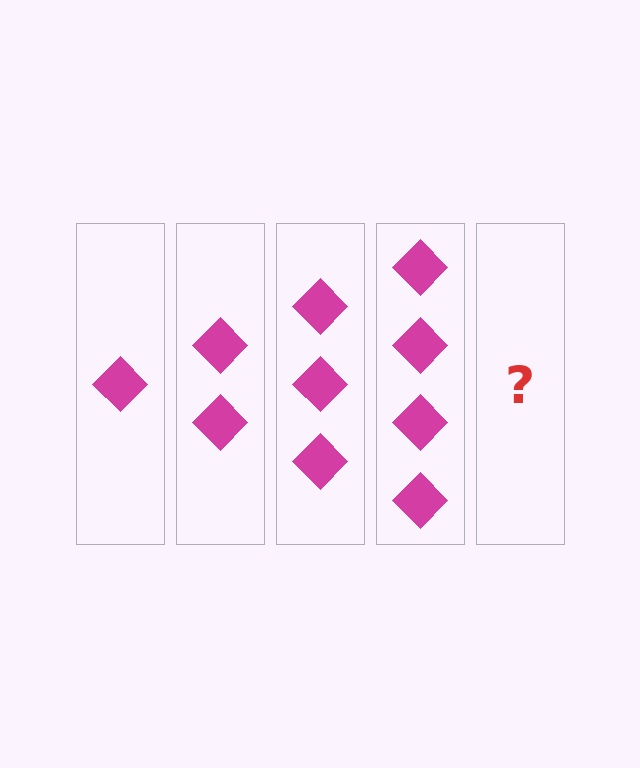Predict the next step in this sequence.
The next step is 5 diamonds.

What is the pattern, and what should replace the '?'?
The pattern is that each step adds one more diamond. The '?' should be 5 diamonds.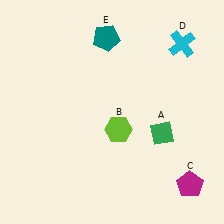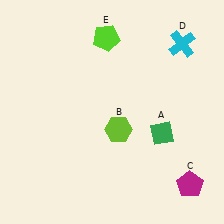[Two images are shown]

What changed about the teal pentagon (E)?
In Image 1, E is teal. In Image 2, it changed to lime.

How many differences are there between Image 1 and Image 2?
There is 1 difference between the two images.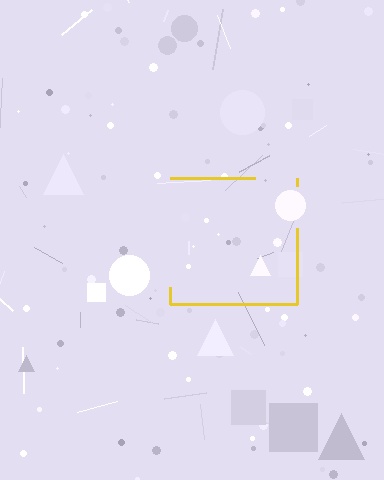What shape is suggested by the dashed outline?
The dashed outline suggests a square.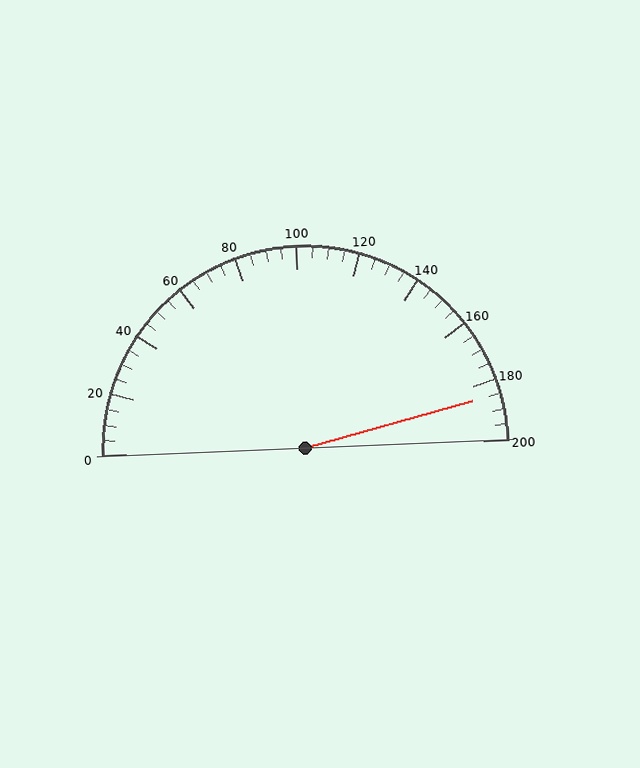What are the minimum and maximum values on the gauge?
The gauge ranges from 0 to 200.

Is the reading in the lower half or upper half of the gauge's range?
The reading is in the upper half of the range (0 to 200).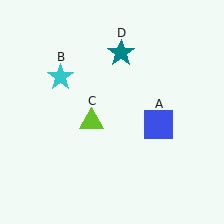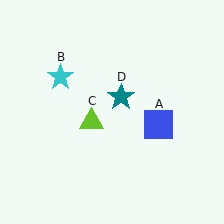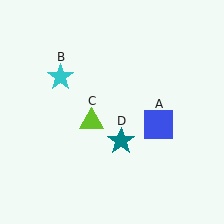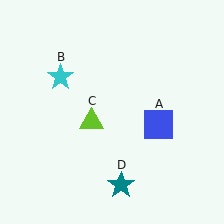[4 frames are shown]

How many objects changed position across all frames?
1 object changed position: teal star (object D).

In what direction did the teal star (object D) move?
The teal star (object D) moved down.